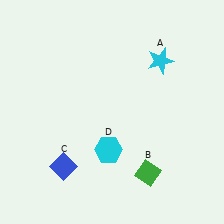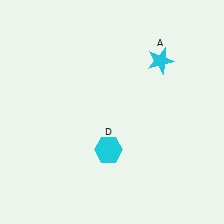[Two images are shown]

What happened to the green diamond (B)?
The green diamond (B) was removed in Image 2. It was in the bottom-right area of Image 1.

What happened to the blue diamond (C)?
The blue diamond (C) was removed in Image 2. It was in the bottom-left area of Image 1.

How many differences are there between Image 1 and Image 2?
There are 2 differences between the two images.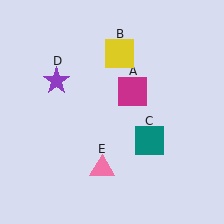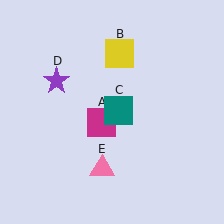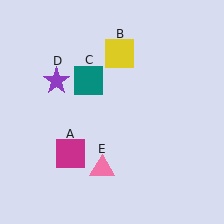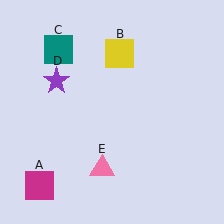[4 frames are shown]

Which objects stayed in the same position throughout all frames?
Yellow square (object B) and purple star (object D) and pink triangle (object E) remained stationary.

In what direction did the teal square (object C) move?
The teal square (object C) moved up and to the left.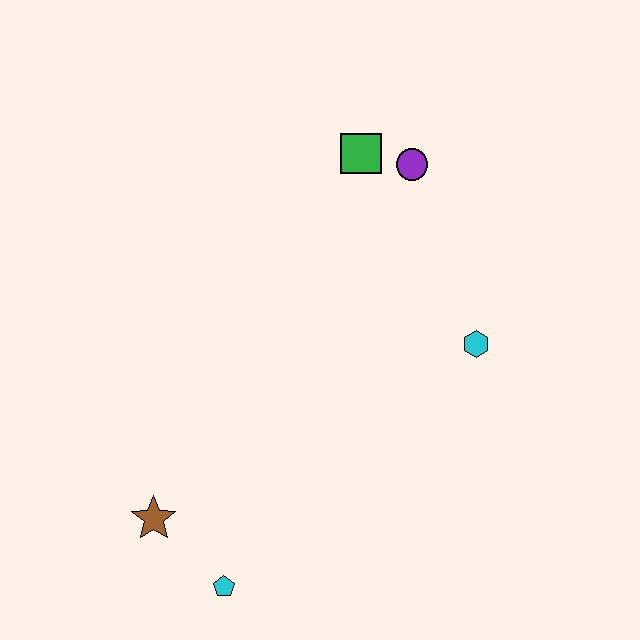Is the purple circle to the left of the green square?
No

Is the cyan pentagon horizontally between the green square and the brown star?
Yes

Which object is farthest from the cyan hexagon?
The brown star is farthest from the cyan hexagon.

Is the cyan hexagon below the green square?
Yes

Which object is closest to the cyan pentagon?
The brown star is closest to the cyan pentagon.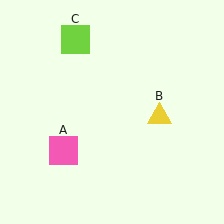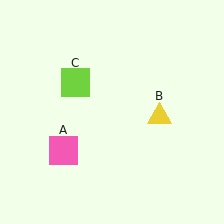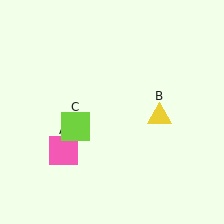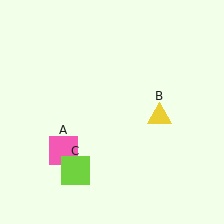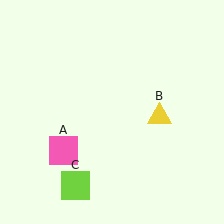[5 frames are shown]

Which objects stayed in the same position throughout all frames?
Pink square (object A) and yellow triangle (object B) remained stationary.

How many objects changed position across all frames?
1 object changed position: lime square (object C).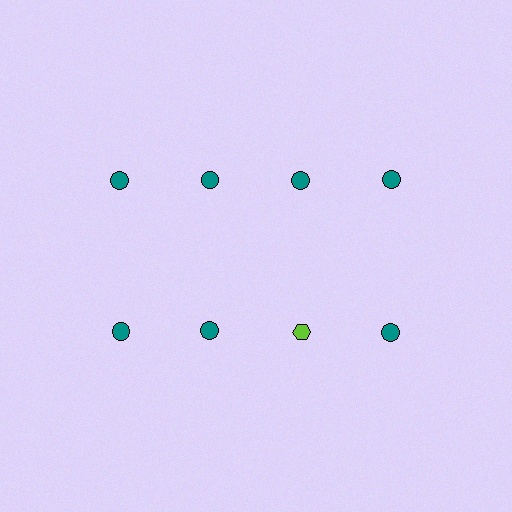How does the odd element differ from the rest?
It differs in both color (lime instead of teal) and shape (hexagon instead of circle).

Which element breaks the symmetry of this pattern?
The lime hexagon in the second row, center column breaks the symmetry. All other shapes are teal circles.